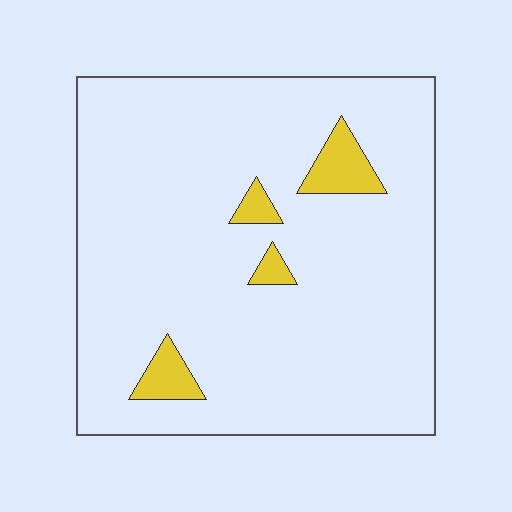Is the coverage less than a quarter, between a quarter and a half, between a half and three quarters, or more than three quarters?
Less than a quarter.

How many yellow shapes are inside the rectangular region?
4.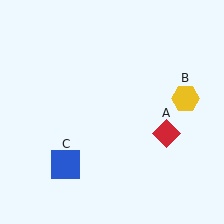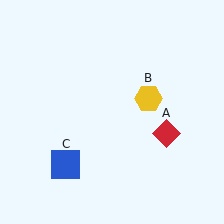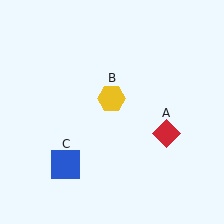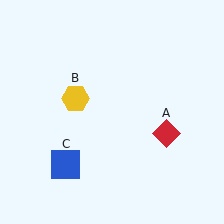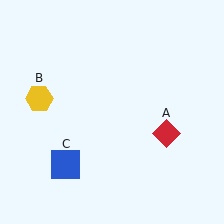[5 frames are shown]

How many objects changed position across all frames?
1 object changed position: yellow hexagon (object B).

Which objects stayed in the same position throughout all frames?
Red diamond (object A) and blue square (object C) remained stationary.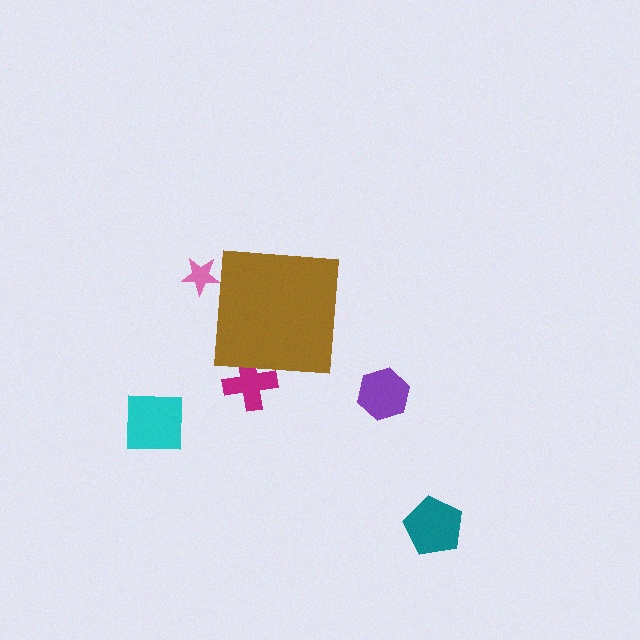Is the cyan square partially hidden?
No, the cyan square is fully visible.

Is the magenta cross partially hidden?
Yes, the magenta cross is partially hidden behind the brown square.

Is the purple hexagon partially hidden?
No, the purple hexagon is fully visible.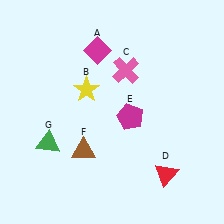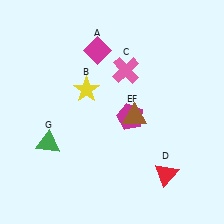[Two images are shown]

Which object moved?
The brown triangle (F) moved right.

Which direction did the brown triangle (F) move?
The brown triangle (F) moved right.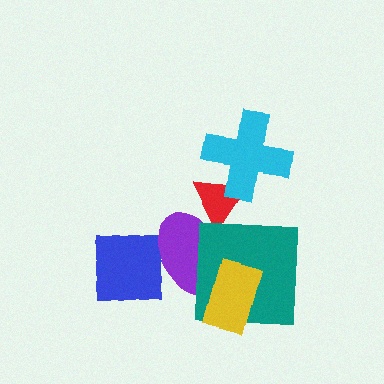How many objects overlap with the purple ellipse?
4 objects overlap with the purple ellipse.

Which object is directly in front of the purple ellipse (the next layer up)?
The teal square is directly in front of the purple ellipse.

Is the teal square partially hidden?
Yes, it is partially covered by another shape.